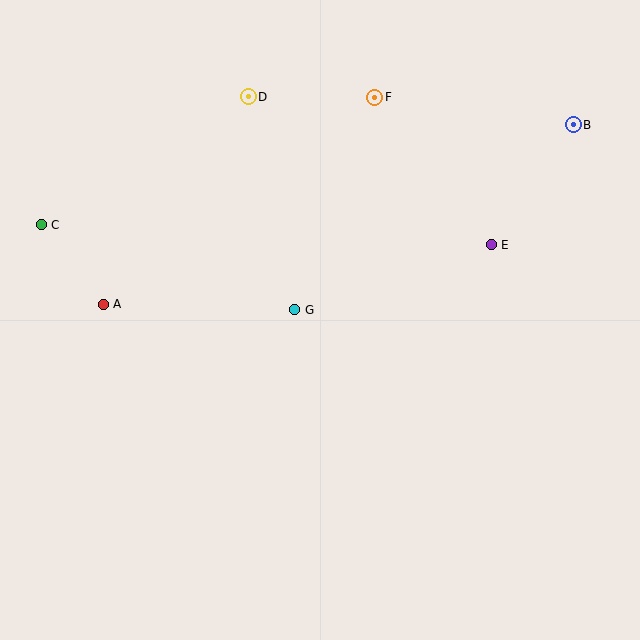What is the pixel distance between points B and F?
The distance between B and F is 200 pixels.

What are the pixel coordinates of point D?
Point D is at (248, 97).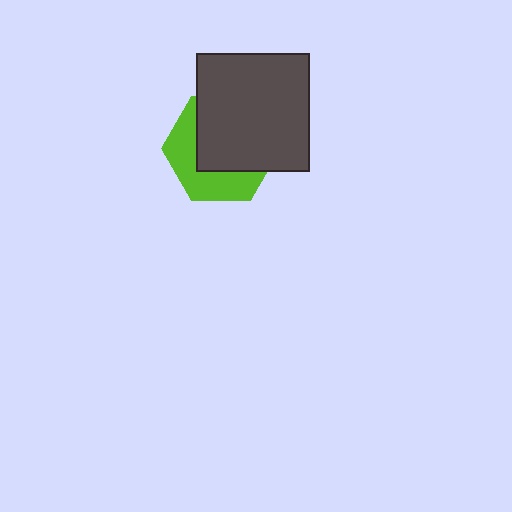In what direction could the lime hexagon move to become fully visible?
The lime hexagon could move toward the lower-left. That would shift it out from behind the dark gray rectangle entirely.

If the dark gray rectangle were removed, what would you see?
You would see the complete lime hexagon.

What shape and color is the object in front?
The object in front is a dark gray rectangle.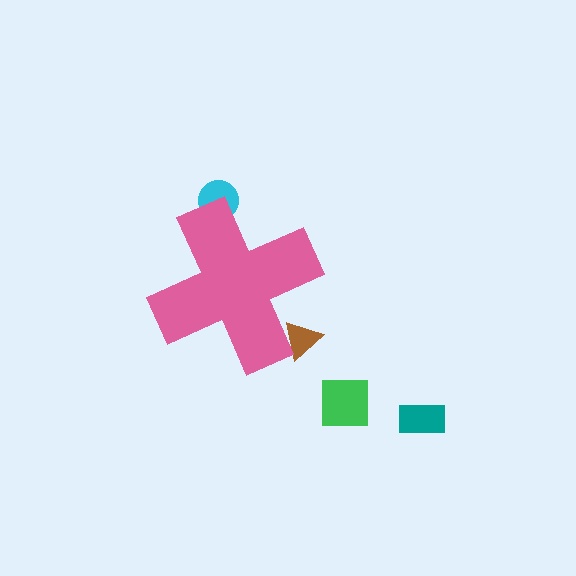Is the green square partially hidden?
No, the green square is fully visible.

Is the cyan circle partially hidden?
Yes, the cyan circle is partially hidden behind the pink cross.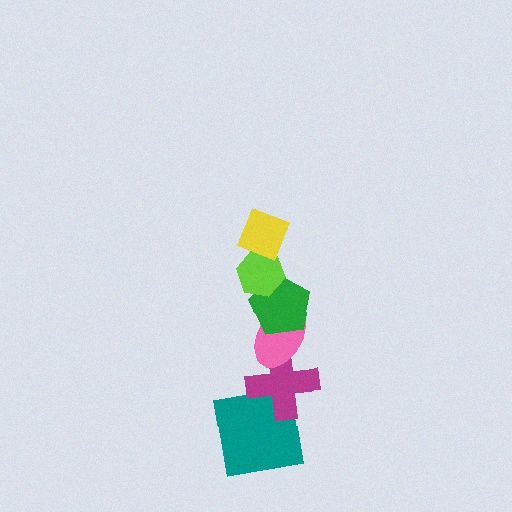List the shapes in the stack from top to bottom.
From top to bottom: the yellow diamond, the lime hexagon, the green pentagon, the pink ellipse, the magenta cross, the teal square.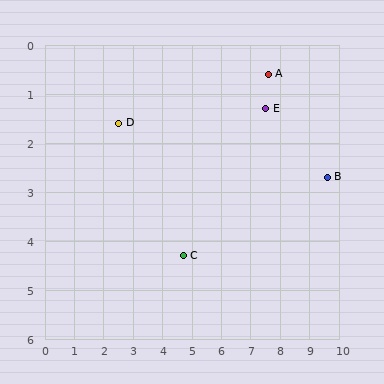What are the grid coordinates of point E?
Point E is at approximately (7.5, 1.3).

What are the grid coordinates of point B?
Point B is at approximately (9.6, 2.7).